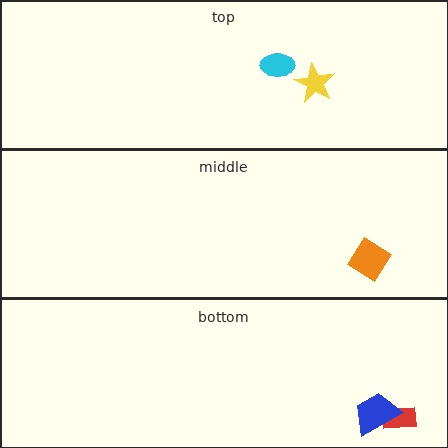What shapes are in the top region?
The yellow star, the cyan ellipse.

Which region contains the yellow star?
The top region.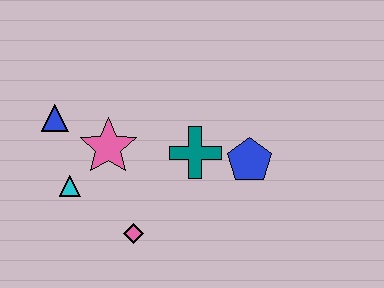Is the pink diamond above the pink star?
No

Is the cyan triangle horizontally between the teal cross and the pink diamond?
No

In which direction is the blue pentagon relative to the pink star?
The blue pentagon is to the right of the pink star.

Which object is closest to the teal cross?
The blue pentagon is closest to the teal cross.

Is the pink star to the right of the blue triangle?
Yes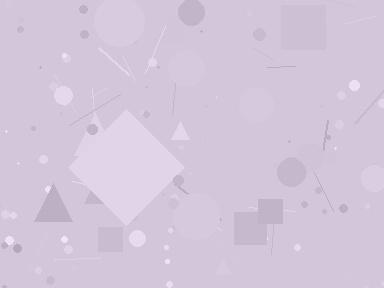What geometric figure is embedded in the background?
A diamond is embedded in the background.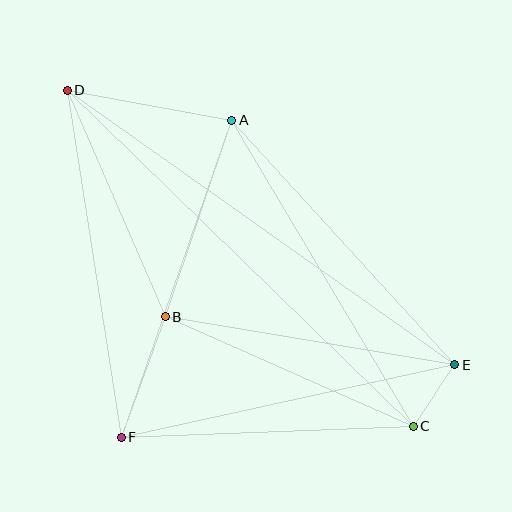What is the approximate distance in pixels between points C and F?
The distance between C and F is approximately 292 pixels.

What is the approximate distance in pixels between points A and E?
The distance between A and E is approximately 331 pixels.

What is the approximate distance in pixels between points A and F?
The distance between A and F is approximately 336 pixels.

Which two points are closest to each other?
Points C and E are closest to each other.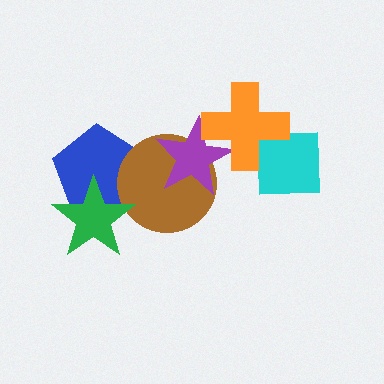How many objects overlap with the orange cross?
2 objects overlap with the orange cross.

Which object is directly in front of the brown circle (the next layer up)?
The purple star is directly in front of the brown circle.